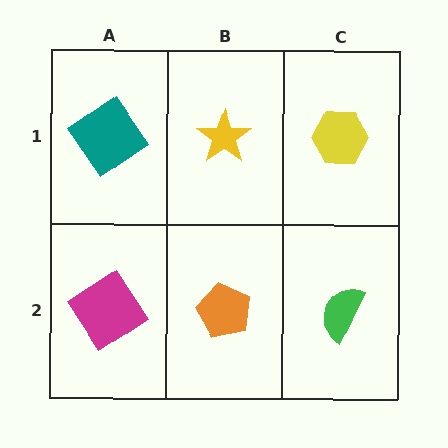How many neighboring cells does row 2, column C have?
2.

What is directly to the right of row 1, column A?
A yellow star.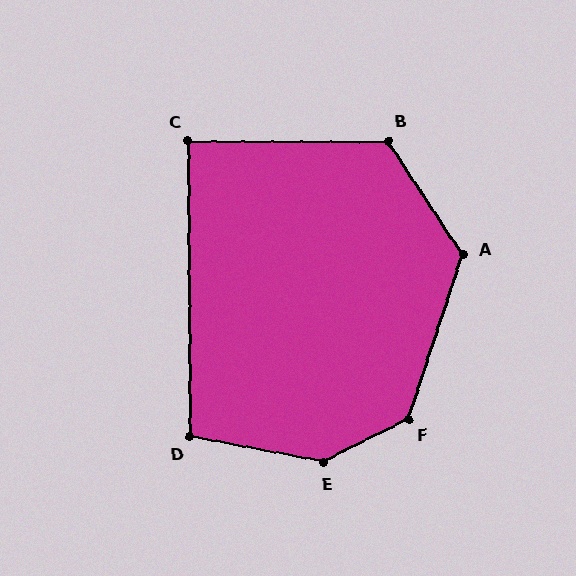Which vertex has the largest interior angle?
E, at approximately 142 degrees.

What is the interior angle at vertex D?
Approximately 101 degrees (obtuse).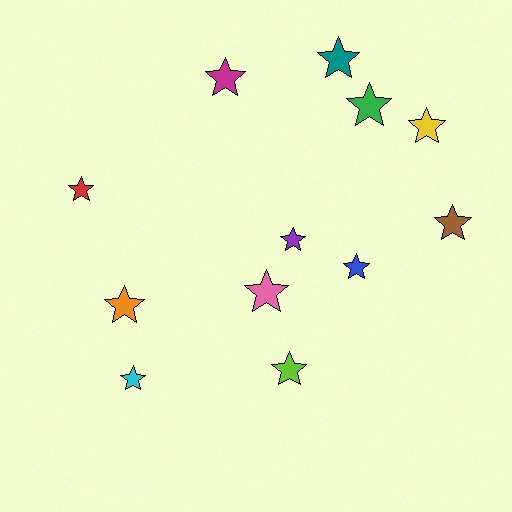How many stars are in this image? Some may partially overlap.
There are 12 stars.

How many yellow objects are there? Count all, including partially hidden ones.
There is 1 yellow object.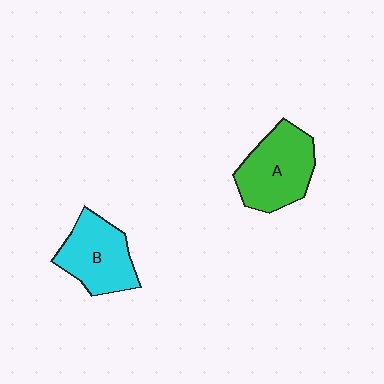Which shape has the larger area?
Shape A (green).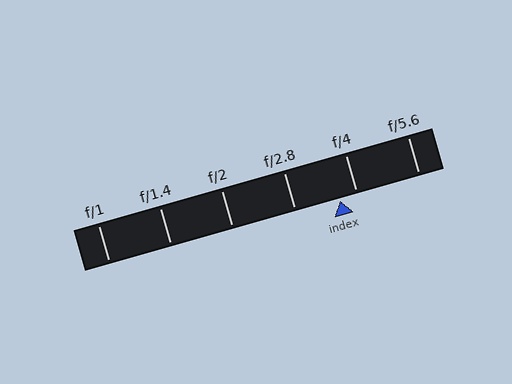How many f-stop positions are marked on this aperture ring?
There are 6 f-stop positions marked.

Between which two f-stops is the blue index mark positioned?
The index mark is between f/2.8 and f/4.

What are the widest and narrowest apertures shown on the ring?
The widest aperture shown is f/1 and the narrowest is f/5.6.